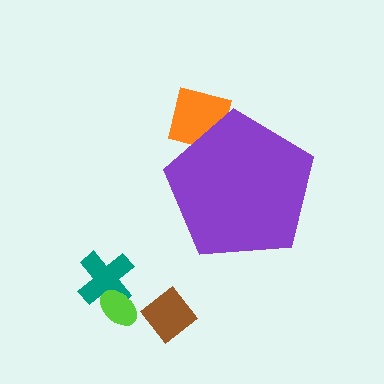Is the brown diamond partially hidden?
No, the brown diamond is fully visible.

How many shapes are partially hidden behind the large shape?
1 shape is partially hidden.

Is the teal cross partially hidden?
No, the teal cross is fully visible.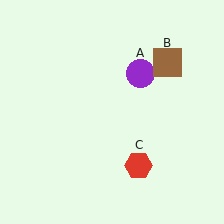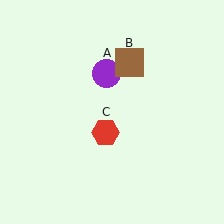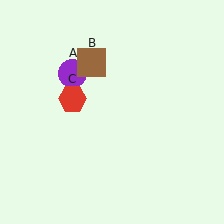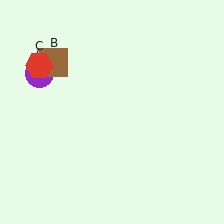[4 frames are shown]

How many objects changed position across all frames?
3 objects changed position: purple circle (object A), brown square (object B), red hexagon (object C).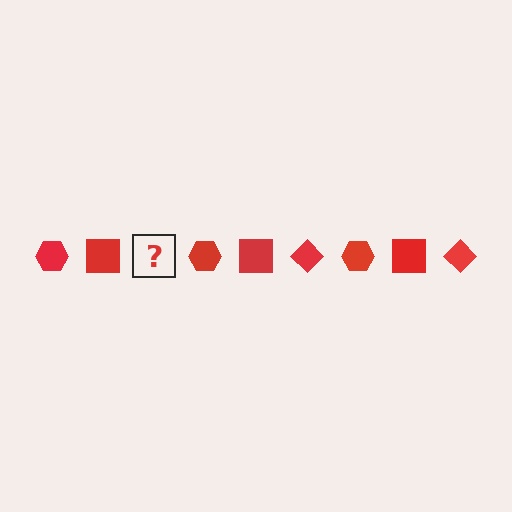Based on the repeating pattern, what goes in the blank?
The blank should be a red diamond.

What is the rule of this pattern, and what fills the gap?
The rule is that the pattern cycles through hexagon, square, diamond shapes in red. The gap should be filled with a red diamond.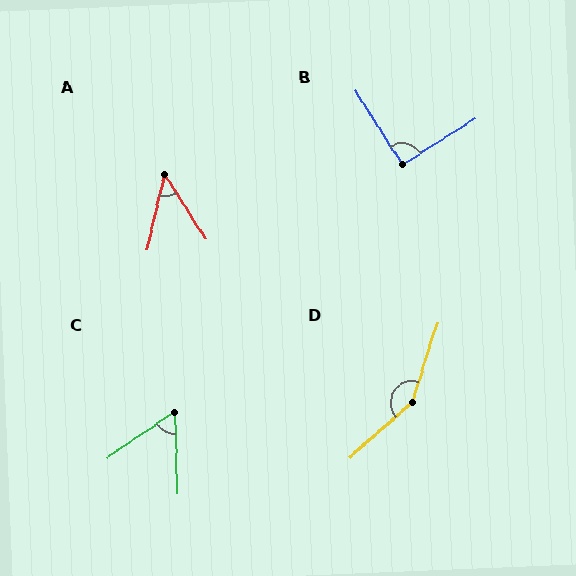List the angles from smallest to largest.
A (45°), C (57°), B (90°), D (150°).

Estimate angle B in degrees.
Approximately 90 degrees.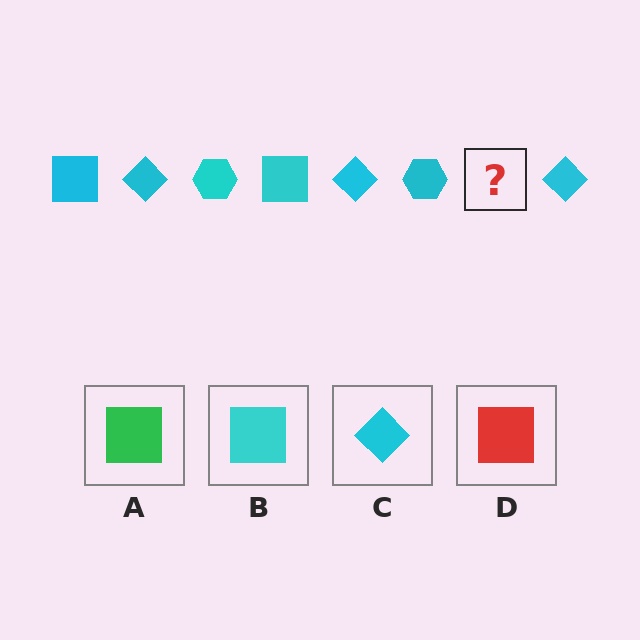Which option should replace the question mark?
Option B.